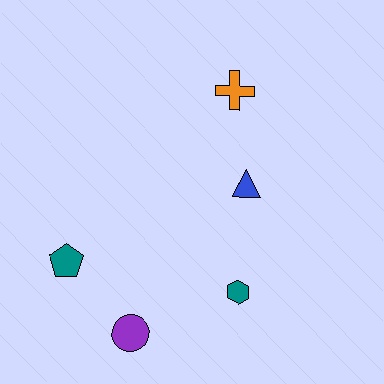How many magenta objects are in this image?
There are no magenta objects.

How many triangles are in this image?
There is 1 triangle.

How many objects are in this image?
There are 5 objects.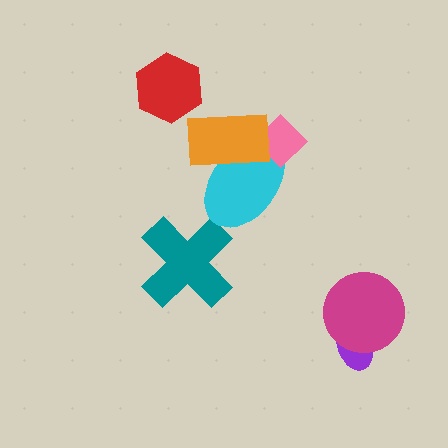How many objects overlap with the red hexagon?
0 objects overlap with the red hexagon.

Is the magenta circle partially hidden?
No, no other shape covers it.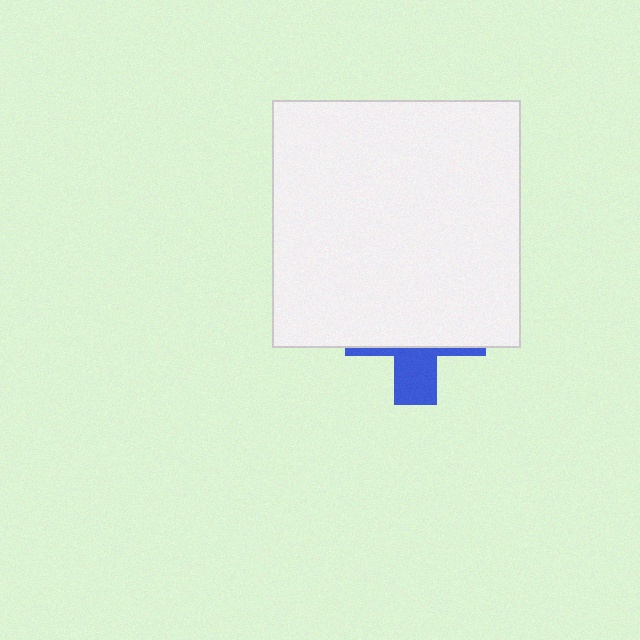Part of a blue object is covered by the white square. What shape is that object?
It is a cross.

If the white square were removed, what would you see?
You would see the complete blue cross.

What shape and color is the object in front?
The object in front is a white square.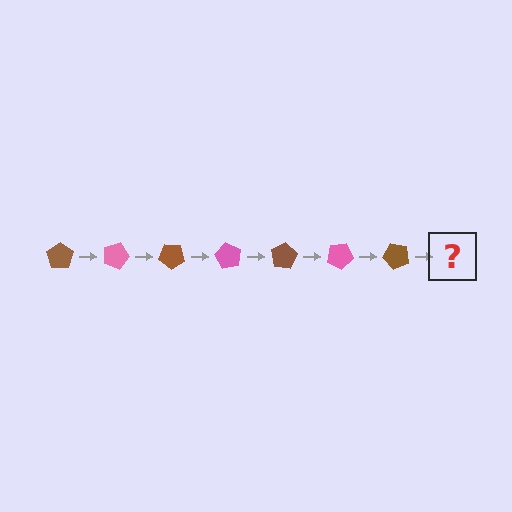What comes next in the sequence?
The next element should be a pink pentagon, rotated 140 degrees from the start.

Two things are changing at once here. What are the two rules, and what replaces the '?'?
The two rules are that it rotates 20 degrees each step and the color cycles through brown and pink. The '?' should be a pink pentagon, rotated 140 degrees from the start.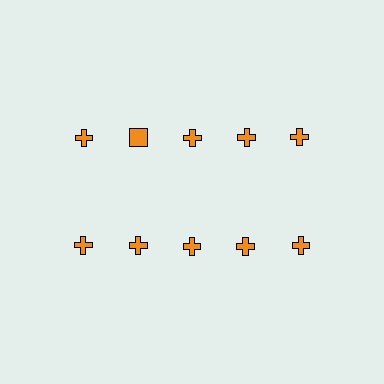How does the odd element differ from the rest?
It has a different shape: square instead of cross.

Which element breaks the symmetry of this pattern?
The orange square in the top row, second from left column breaks the symmetry. All other shapes are orange crosses.